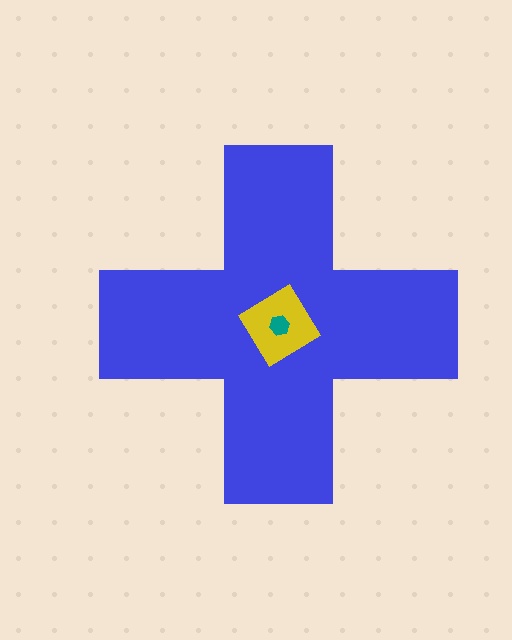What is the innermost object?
The teal hexagon.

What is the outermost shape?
The blue cross.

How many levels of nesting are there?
3.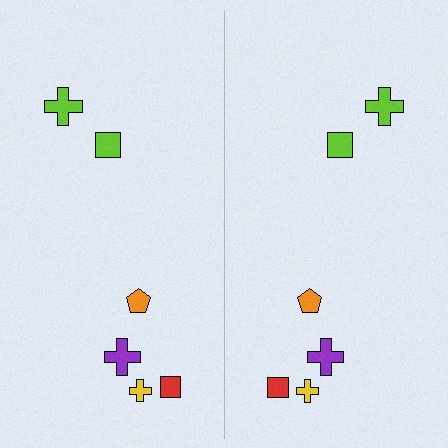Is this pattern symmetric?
Yes, this pattern has bilateral (reflection) symmetry.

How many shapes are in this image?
There are 12 shapes in this image.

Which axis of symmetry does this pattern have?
The pattern has a vertical axis of symmetry running through the center of the image.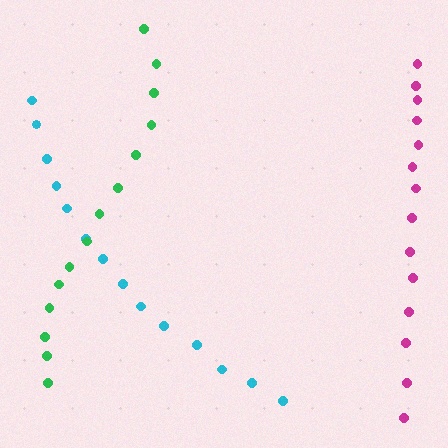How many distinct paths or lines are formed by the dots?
There are 3 distinct paths.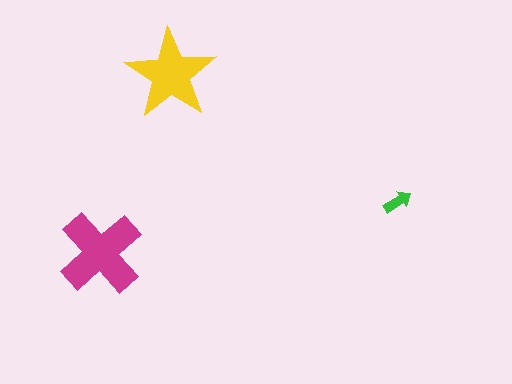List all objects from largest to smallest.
The magenta cross, the yellow star, the green arrow.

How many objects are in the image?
There are 3 objects in the image.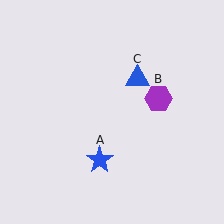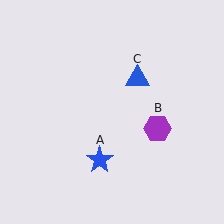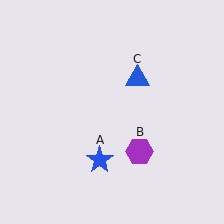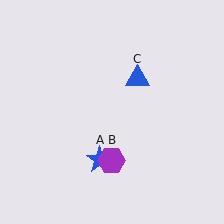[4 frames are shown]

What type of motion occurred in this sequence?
The purple hexagon (object B) rotated clockwise around the center of the scene.